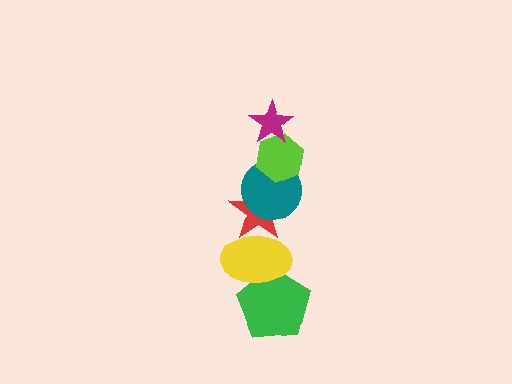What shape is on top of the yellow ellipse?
The red star is on top of the yellow ellipse.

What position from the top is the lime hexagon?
The lime hexagon is 2nd from the top.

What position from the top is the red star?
The red star is 4th from the top.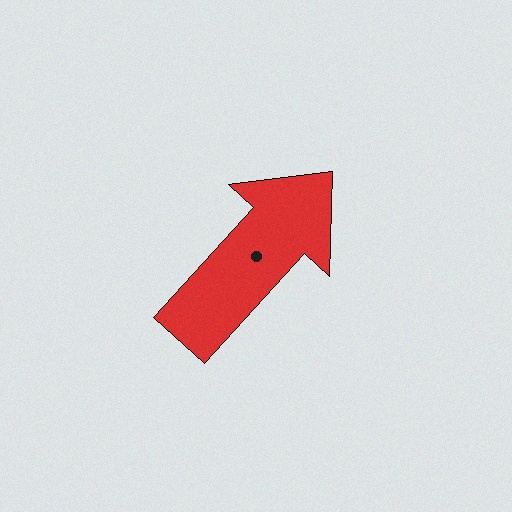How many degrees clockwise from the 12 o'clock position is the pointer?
Approximately 42 degrees.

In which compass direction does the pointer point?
Northeast.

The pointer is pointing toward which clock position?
Roughly 1 o'clock.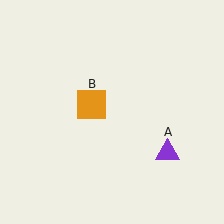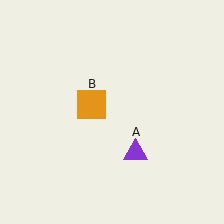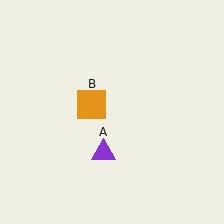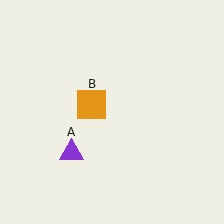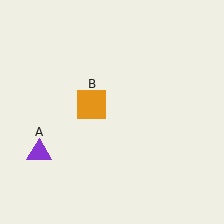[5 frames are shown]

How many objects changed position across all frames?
1 object changed position: purple triangle (object A).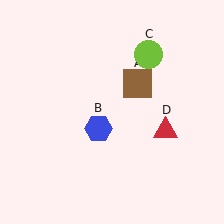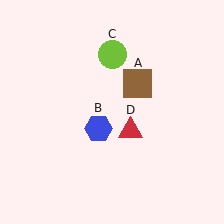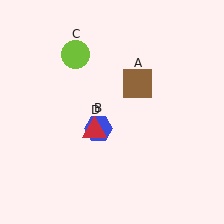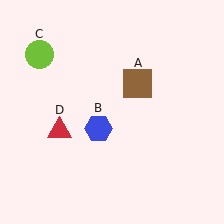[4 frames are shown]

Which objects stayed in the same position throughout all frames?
Brown square (object A) and blue hexagon (object B) remained stationary.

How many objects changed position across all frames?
2 objects changed position: lime circle (object C), red triangle (object D).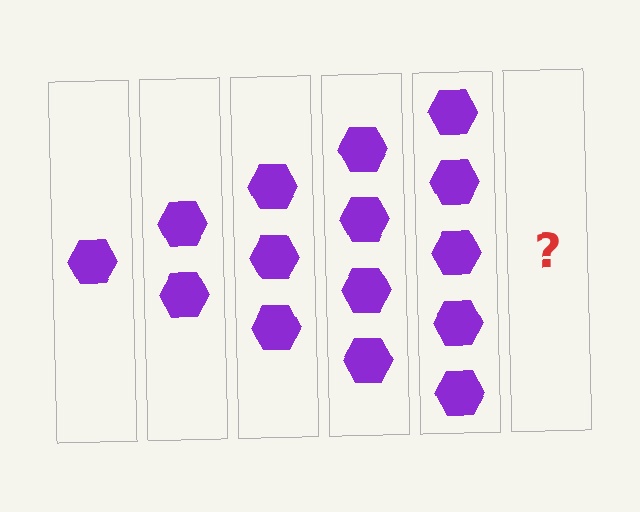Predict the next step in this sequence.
The next step is 6 hexagons.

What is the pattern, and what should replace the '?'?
The pattern is that each step adds one more hexagon. The '?' should be 6 hexagons.